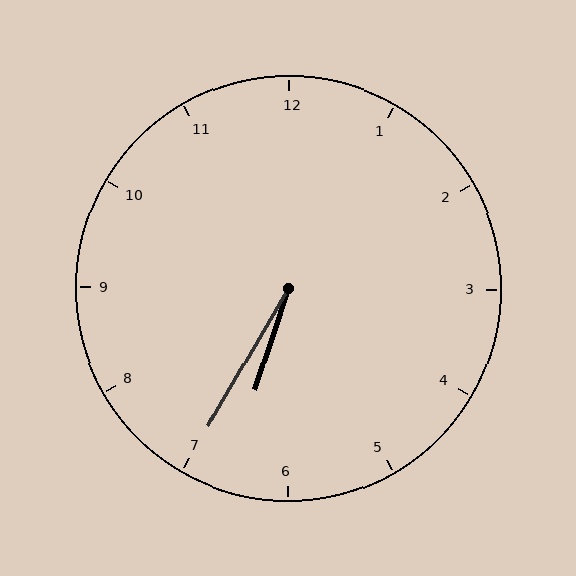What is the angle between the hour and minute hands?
Approximately 12 degrees.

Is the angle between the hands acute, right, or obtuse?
It is acute.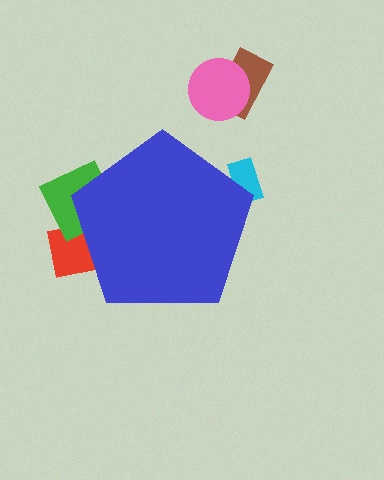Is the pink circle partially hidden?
No, the pink circle is fully visible.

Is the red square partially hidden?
Yes, the red square is partially hidden behind the blue pentagon.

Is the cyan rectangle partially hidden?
Yes, the cyan rectangle is partially hidden behind the blue pentagon.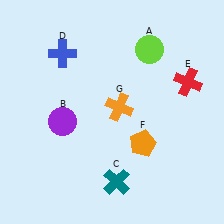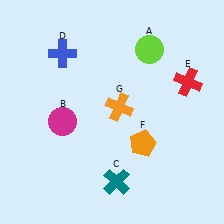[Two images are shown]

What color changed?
The circle (B) changed from purple in Image 1 to magenta in Image 2.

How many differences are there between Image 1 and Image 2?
There is 1 difference between the two images.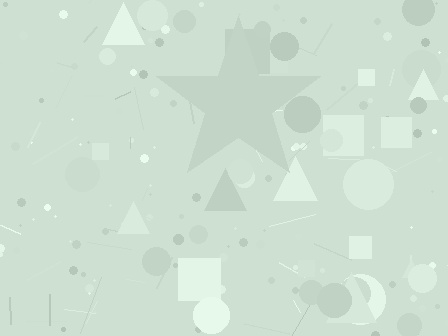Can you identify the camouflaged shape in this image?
The camouflaged shape is a star.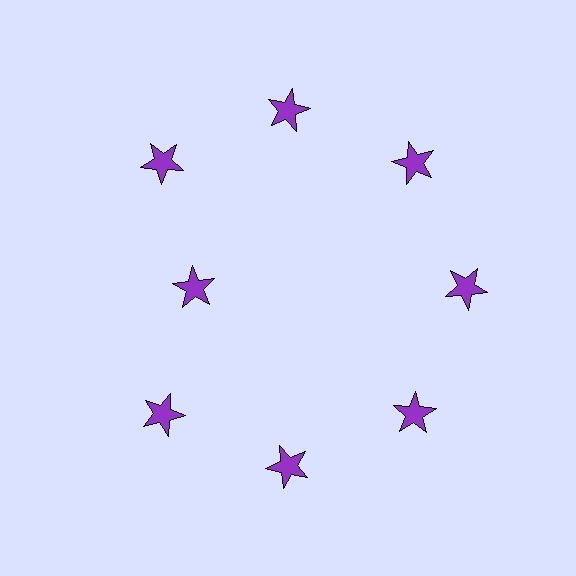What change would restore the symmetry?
The symmetry would be restored by moving it outward, back onto the ring so that all 8 stars sit at equal angles and equal distance from the center.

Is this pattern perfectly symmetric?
No. The 8 purple stars are arranged in a ring, but one element near the 9 o'clock position is pulled inward toward the center, breaking the 8-fold rotational symmetry.